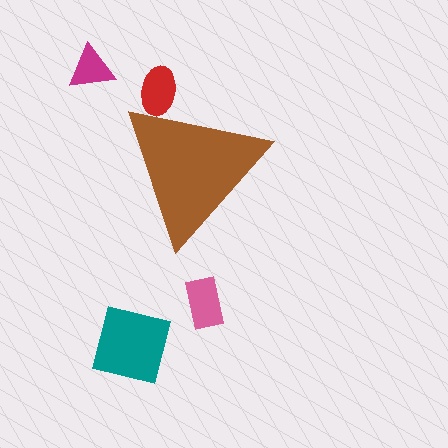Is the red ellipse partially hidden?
Yes, the red ellipse is partially hidden behind the brown triangle.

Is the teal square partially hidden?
No, the teal square is fully visible.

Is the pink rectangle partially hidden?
No, the pink rectangle is fully visible.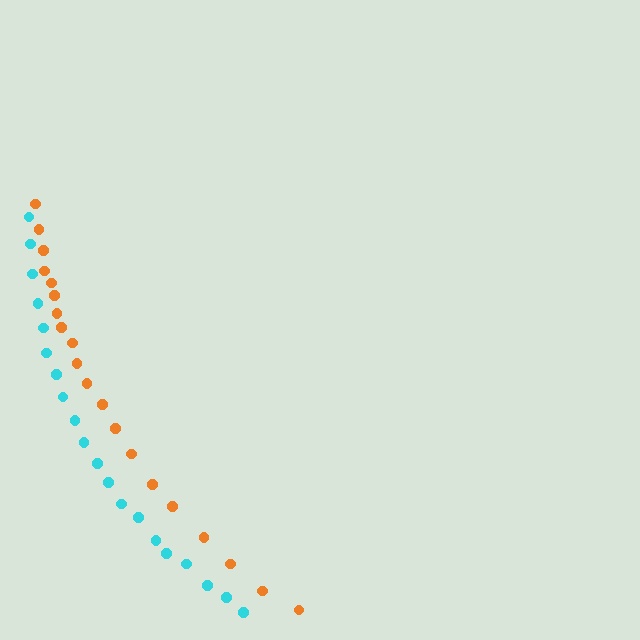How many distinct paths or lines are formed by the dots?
There are 2 distinct paths.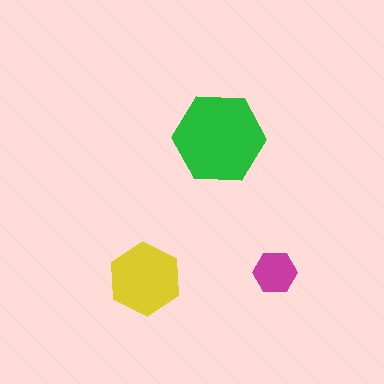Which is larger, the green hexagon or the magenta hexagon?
The green one.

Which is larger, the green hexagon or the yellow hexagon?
The green one.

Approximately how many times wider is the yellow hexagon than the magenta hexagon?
About 1.5 times wider.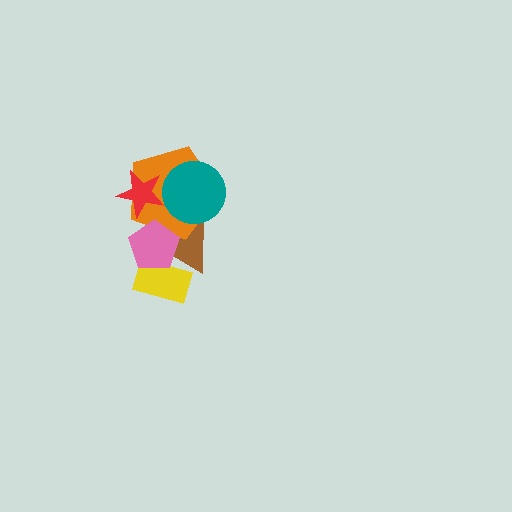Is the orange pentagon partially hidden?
Yes, it is partially covered by another shape.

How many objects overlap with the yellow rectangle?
2 objects overlap with the yellow rectangle.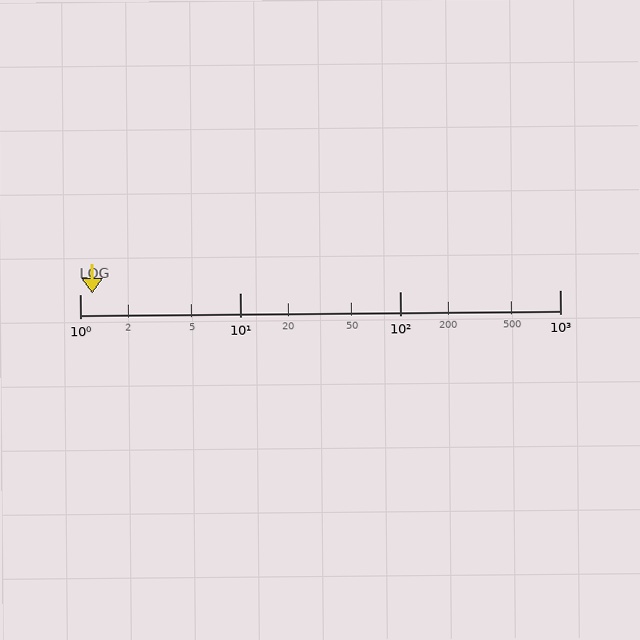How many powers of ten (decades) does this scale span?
The scale spans 3 decades, from 1 to 1000.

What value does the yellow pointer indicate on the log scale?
The pointer indicates approximately 1.2.